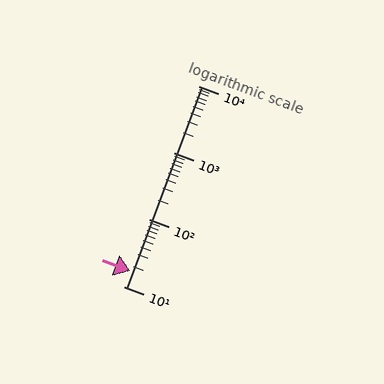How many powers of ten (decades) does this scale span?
The scale spans 3 decades, from 10 to 10000.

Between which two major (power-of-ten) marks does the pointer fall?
The pointer is between 10 and 100.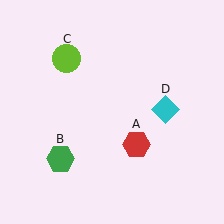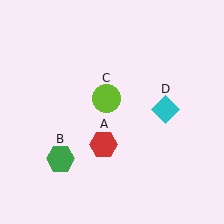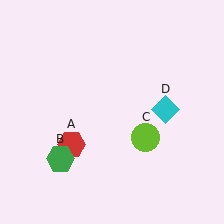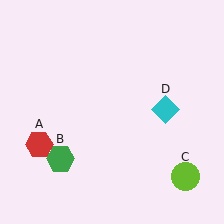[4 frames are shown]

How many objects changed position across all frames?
2 objects changed position: red hexagon (object A), lime circle (object C).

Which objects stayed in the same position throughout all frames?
Green hexagon (object B) and cyan diamond (object D) remained stationary.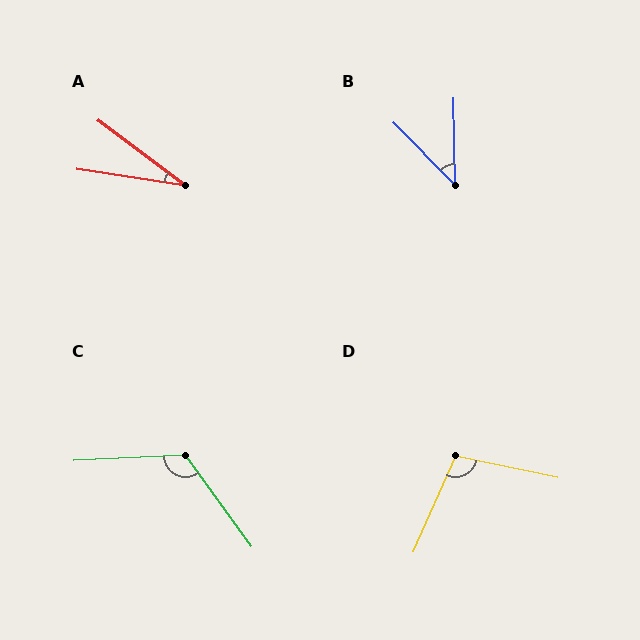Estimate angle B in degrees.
Approximately 44 degrees.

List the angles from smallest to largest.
A (28°), B (44°), D (102°), C (123°).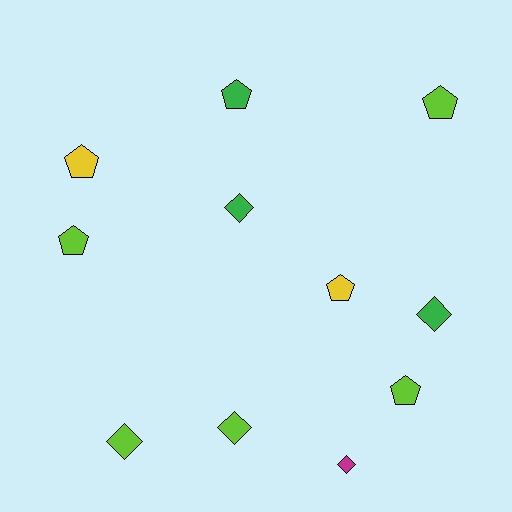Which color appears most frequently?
Lime, with 5 objects.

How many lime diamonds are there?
There are 2 lime diamonds.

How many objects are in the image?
There are 11 objects.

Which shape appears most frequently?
Pentagon, with 6 objects.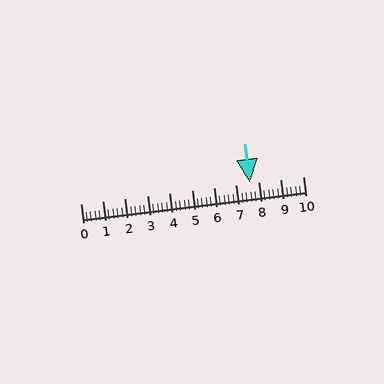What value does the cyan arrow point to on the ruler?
The cyan arrow points to approximately 7.6.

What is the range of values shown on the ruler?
The ruler shows values from 0 to 10.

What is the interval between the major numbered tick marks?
The major tick marks are spaced 1 units apart.